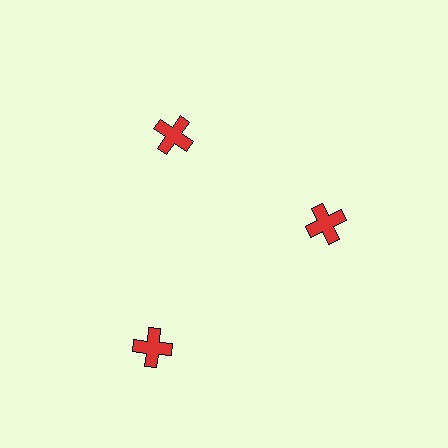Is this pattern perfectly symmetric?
No. The 3 red crosses are arranged in a ring, but one element near the 7 o'clock position is pushed outward from the center, breaking the 3-fold rotational symmetry.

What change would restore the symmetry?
The symmetry would be restored by moving it inward, back onto the ring so that all 3 crosses sit at equal angles and equal distance from the center.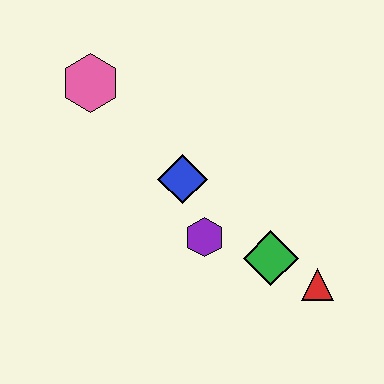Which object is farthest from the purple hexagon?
The pink hexagon is farthest from the purple hexagon.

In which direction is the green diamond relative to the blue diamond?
The green diamond is to the right of the blue diamond.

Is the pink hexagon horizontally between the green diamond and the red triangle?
No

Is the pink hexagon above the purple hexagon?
Yes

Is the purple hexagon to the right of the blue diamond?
Yes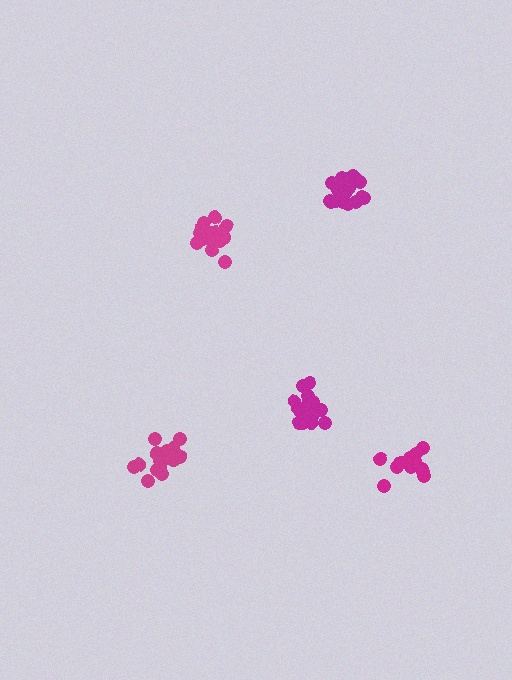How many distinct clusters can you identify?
There are 5 distinct clusters.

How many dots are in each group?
Group 1: 17 dots, Group 2: 14 dots, Group 3: 18 dots, Group 4: 20 dots, Group 5: 20 dots (89 total).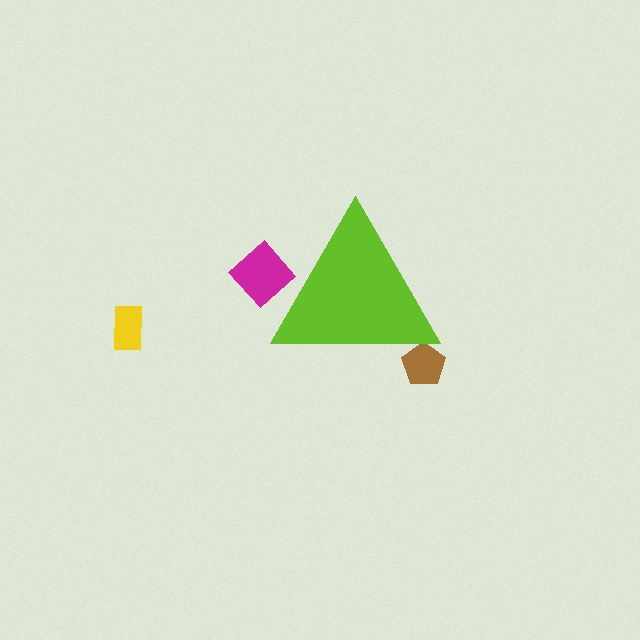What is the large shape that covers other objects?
A lime triangle.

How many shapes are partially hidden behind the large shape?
2 shapes are partially hidden.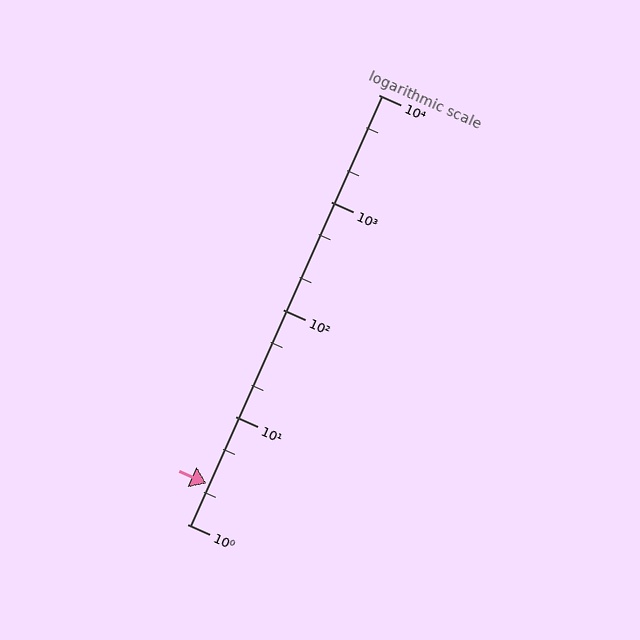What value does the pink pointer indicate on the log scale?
The pointer indicates approximately 2.4.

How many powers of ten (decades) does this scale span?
The scale spans 4 decades, from 1 to 10000.